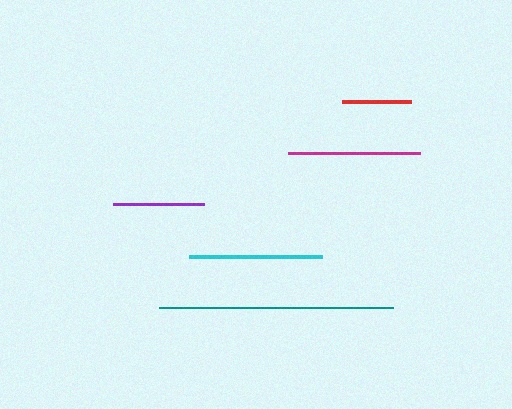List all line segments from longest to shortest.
From longest to shortest: teal, cyan, magenta, purple, red.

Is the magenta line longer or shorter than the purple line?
The magenta line is longer than the purple line.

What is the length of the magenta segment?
The magenta segment is approximately 132 pixels long.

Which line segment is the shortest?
The red line is the shortest at approximately 69 pixels.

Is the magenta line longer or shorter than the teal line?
The teal line is longer than the magenta line.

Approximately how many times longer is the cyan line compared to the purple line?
The cyan line is approximately 1.5 times the length of the purple line.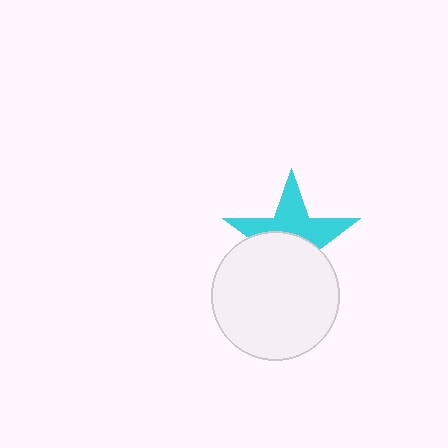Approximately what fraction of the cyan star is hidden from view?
Roughly 51% of the cyan star is hidden behind the white circle.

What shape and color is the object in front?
The object in front is a white circle.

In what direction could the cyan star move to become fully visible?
The cyan star could move up. That would shift it out from behind the white circle entirely.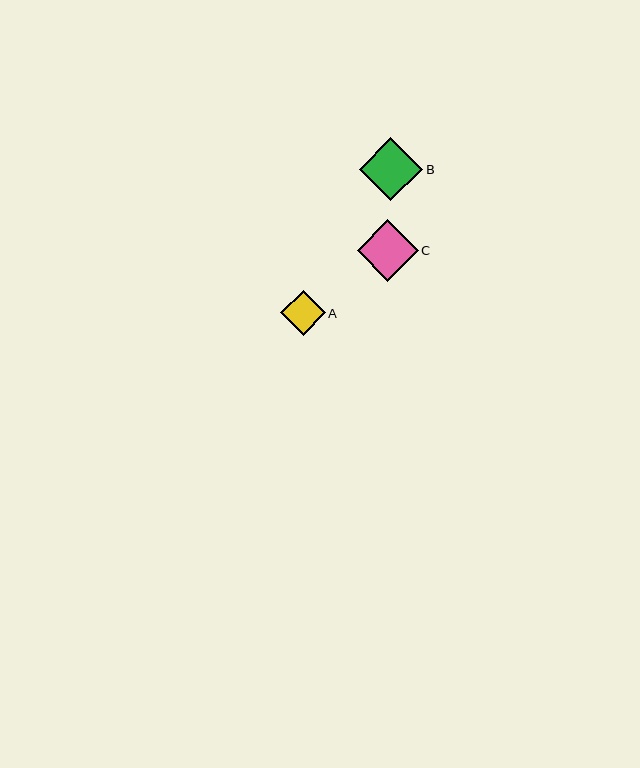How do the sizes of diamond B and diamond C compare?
Diamond B and diamond C are approximately the same size.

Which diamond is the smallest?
Diamond A is the smallest with a size of approximately 45 pixels.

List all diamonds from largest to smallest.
From largest to smallest: B, C, A.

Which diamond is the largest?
Diamond B is the largest with a size of approximately 63 pixels.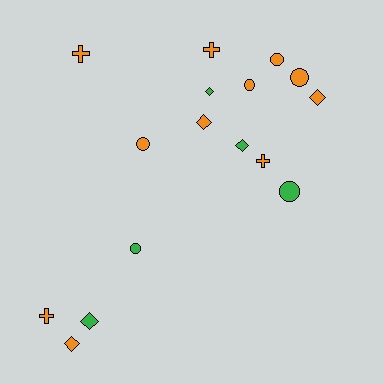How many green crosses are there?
There are no green crosses.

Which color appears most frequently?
Orange, with 11 objects.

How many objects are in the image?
There are 16 objects.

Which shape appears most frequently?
Circle, with 6 objects.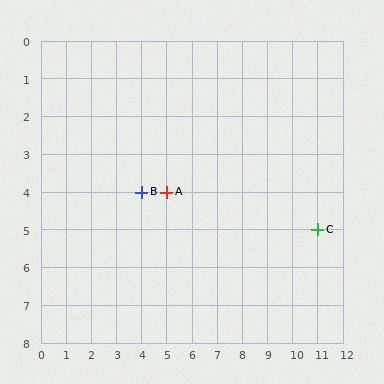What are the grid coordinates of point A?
Point A is at grid coordinates (5, 4).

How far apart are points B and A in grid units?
Points B and A are 1 column apart.